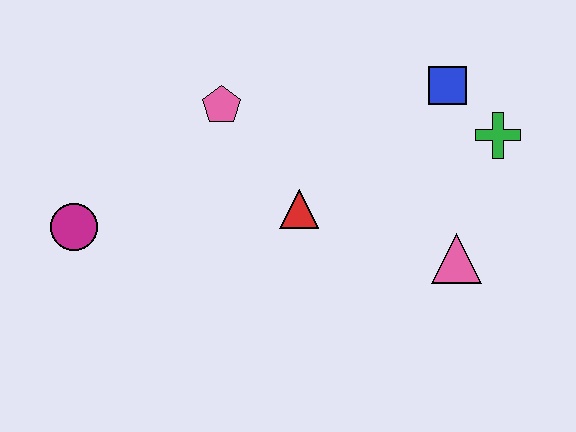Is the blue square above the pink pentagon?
Yes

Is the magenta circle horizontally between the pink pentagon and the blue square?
No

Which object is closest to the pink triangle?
The green cross is closest to the pink triangle.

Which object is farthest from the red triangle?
The magenta circle is farthest from the red triangle.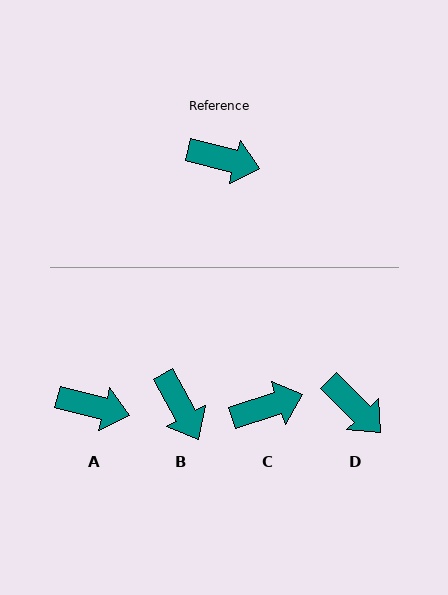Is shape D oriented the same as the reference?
No, it is off by about 30 degrees.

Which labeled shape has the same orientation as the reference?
A.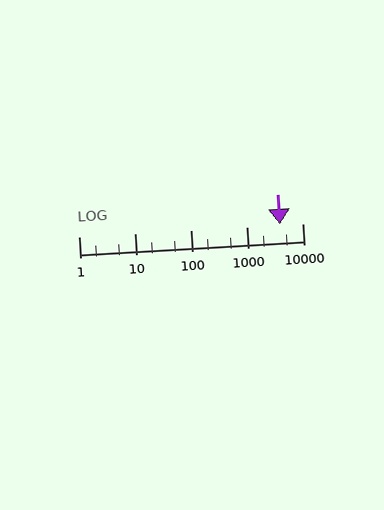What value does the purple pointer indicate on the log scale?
The pointer indicates approximately 4000.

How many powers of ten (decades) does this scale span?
The scale spans 4 decades, from 1 to 10000.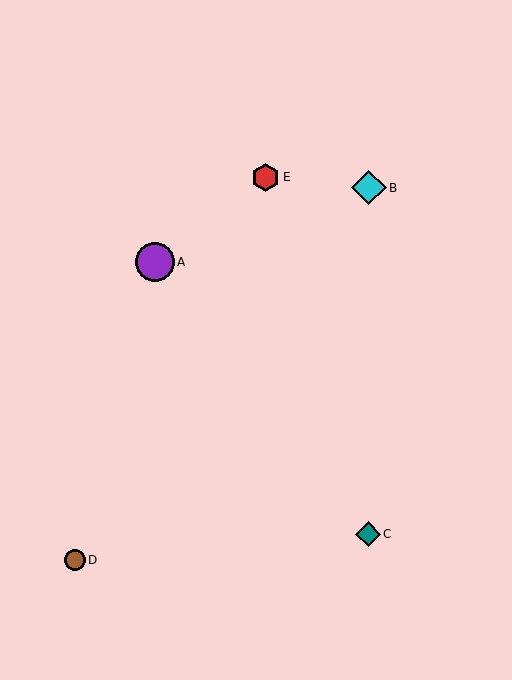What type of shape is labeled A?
Shape A is a purple circle.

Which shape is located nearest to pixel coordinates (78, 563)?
The brown circle (labeled D) at (75, 560) is nearest to that location.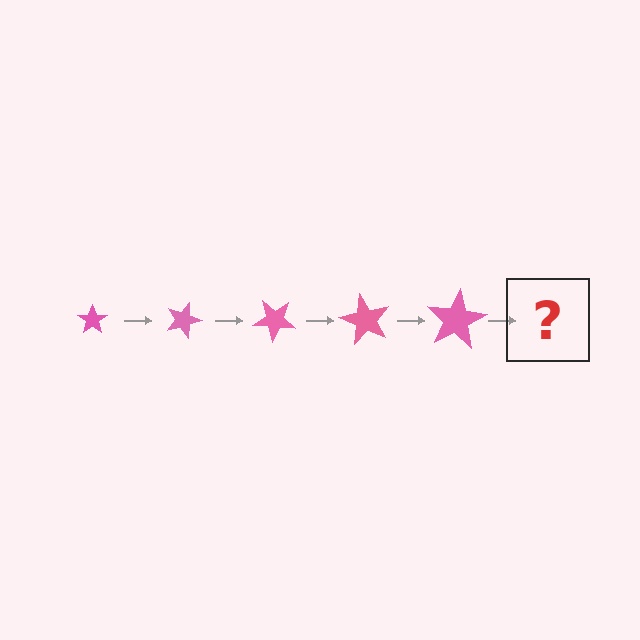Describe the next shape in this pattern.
It should be a star, larger than the previous one and rotated 100 degrees from the start.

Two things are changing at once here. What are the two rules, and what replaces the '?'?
The two rules are that the star grows larger each step and it rotates 20 degrees each step. The '?' should be a star, larger than the previous one and rotated 100 degrees from the start.